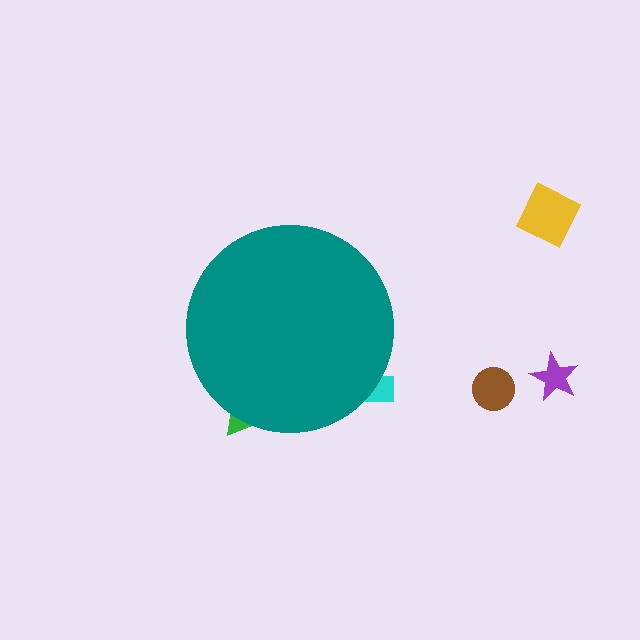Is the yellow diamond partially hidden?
No, the yellow diamond is fully visible.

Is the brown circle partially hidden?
No, the brown circle is fully visible.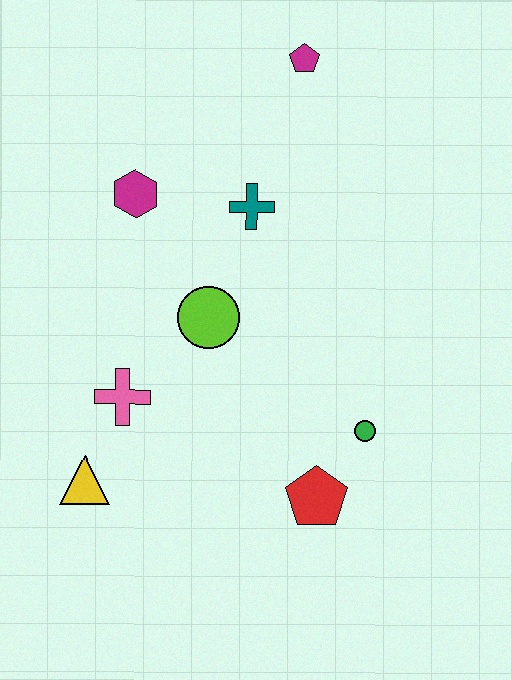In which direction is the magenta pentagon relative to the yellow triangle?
The magenta pentagon is above the yellow triangle.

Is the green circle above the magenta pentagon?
No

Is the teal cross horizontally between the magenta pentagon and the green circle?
No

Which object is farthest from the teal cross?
The yellow triangle is farthest from the teal cross.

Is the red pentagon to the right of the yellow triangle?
Yes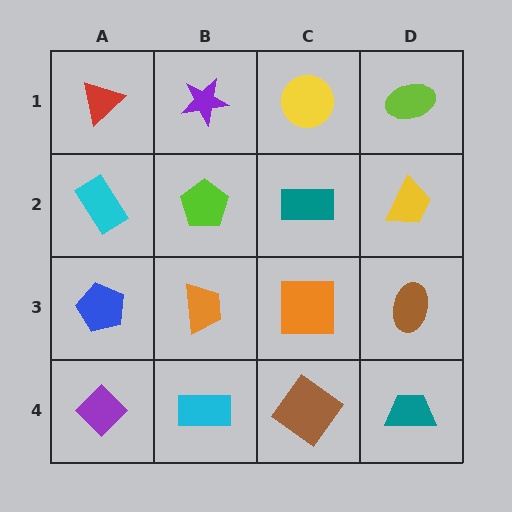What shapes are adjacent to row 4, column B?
An orange trapezoid (row 3, column B), a purple diamond (row 4, column A), a brown diamond (row 4, column C).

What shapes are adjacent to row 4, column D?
A brown ellipse (row 3, column D), a brown diamond (row 4, column C).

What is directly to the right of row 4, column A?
A cyan rectangle.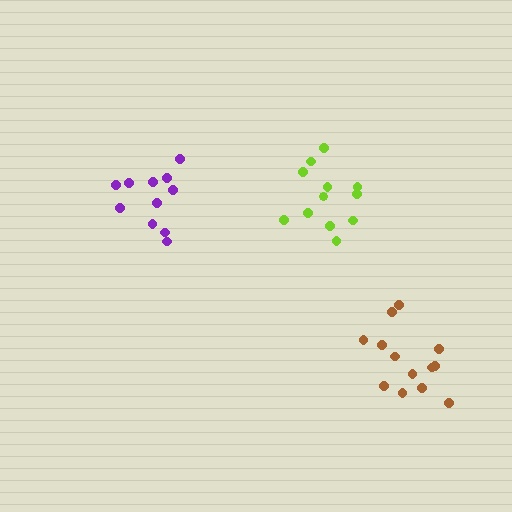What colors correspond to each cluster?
The clusters are colored: brown, lime, purple.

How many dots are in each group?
Group 1: 13 dots, Group 2: 12 dots, Group 3: 11 dots (36 total).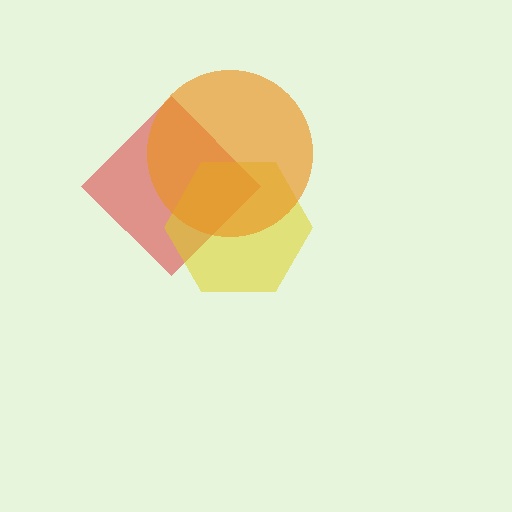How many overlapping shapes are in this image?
There are 3 overlapping shapes in the image.